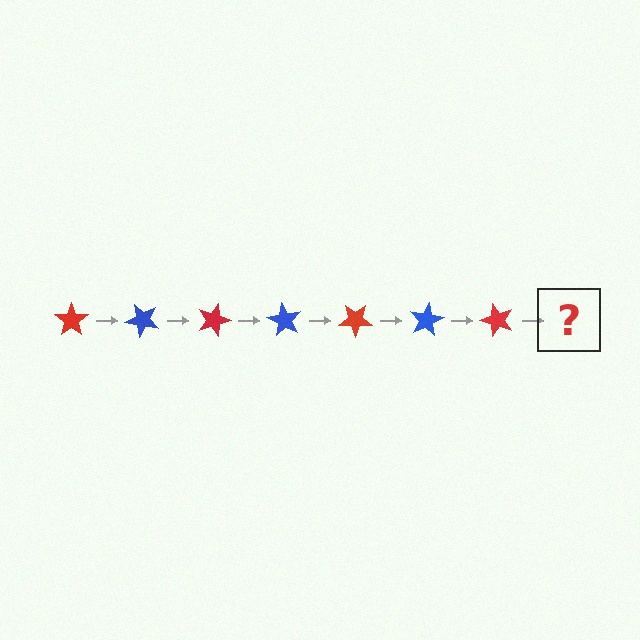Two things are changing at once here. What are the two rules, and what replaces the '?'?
The two rules are that it rotates 45 degrees each step and the color cycles through red and blue. The '?' should be a blue star, rotated 315 degrees from the start.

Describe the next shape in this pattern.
It should be a blue star, rotated 315 degrees from the start.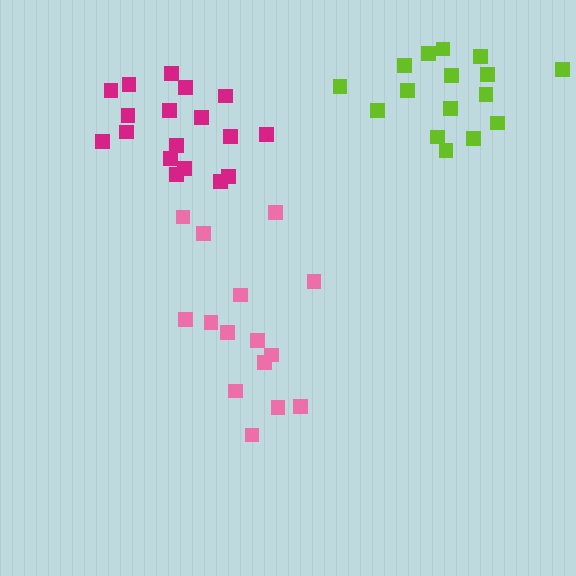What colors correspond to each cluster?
The clusters are colored: pink, lime, magenta.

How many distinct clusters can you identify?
There are 3 distinct clusters.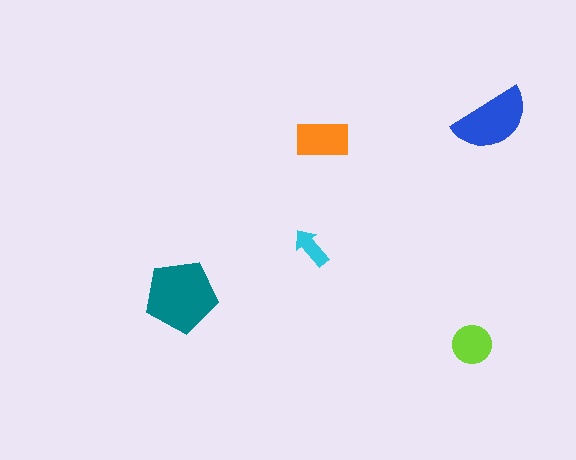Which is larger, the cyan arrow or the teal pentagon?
The teal pentagon.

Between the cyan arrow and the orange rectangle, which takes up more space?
The orange rectangle.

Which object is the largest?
The teal pentagon.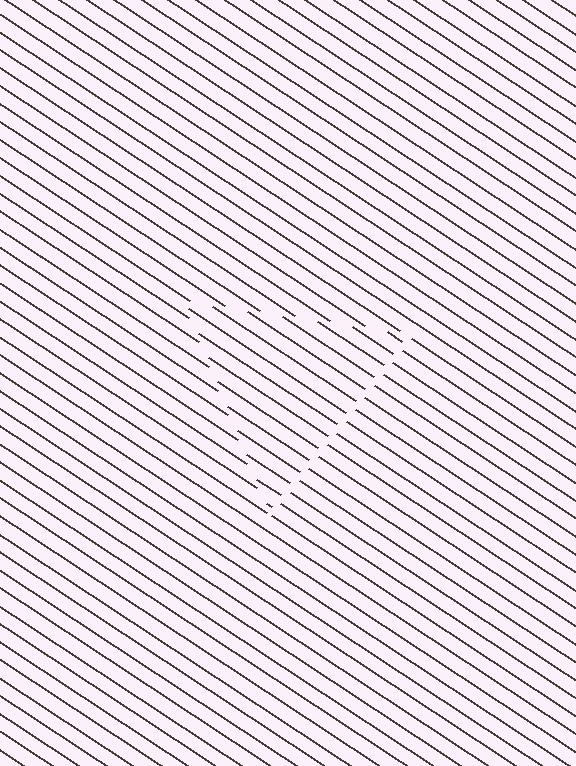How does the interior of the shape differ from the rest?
The interior of the shape contains the same grating, shifted by half a period — the contour is defined by the phase discontinuity where line-ends from the inner and outer gratings abut.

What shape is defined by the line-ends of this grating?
An illusory triangle. The interior of the shape contains the same grating, shifted by half a period — the contour is defined by the phase discontinuity where line-ends from the inner and outer gratings abut.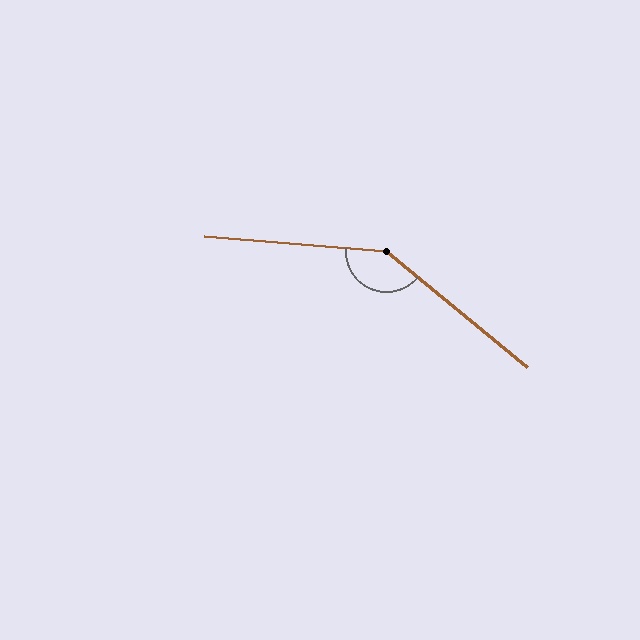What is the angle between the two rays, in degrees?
Approximately 145 degrees.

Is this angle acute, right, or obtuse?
It is obtuse.